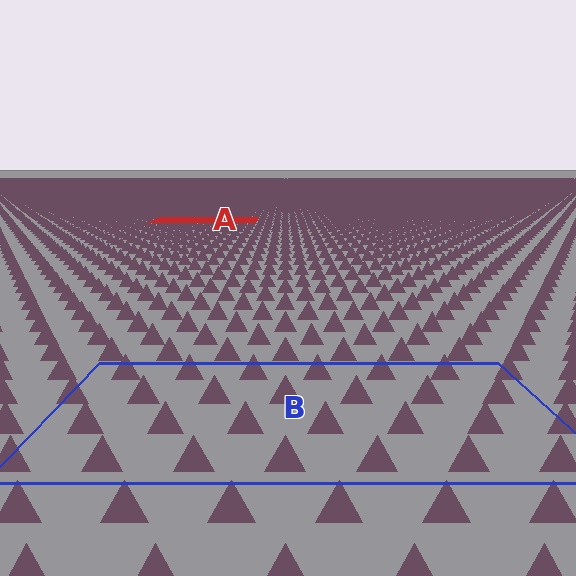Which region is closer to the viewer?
Region B is closer. The texture elements there are larger and more spread out.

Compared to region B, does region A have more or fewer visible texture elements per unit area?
Region A has more texture elements per unit area — they are packed more densely because it is farther away.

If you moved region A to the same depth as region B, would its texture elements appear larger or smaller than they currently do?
They would appear larger. At a closer depth, the same texture elements are projected at a bigger on-screen size.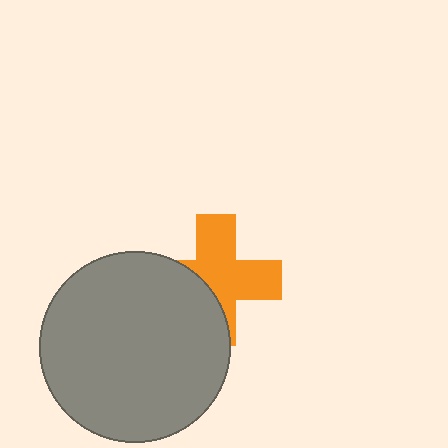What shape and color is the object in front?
The object in front is a gray circle.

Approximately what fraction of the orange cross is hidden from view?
Roughly 39% of the orange cross is hidden behind the gray circle.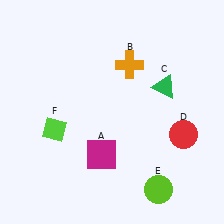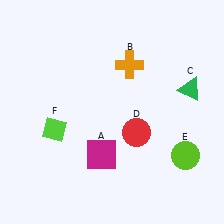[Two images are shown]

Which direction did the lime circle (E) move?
The lime circle (E) moved up.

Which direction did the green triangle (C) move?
The green triangle (C) moved right.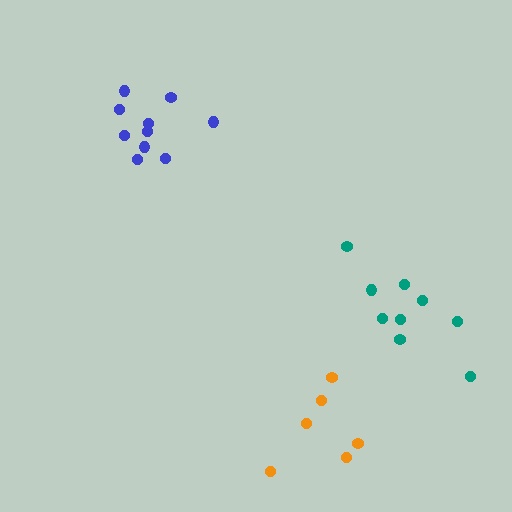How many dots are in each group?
Group 1: 10 dots, Group 2: 9 dots, Group 3: 6 dots (25 total).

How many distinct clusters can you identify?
There are 3 distinct clusters.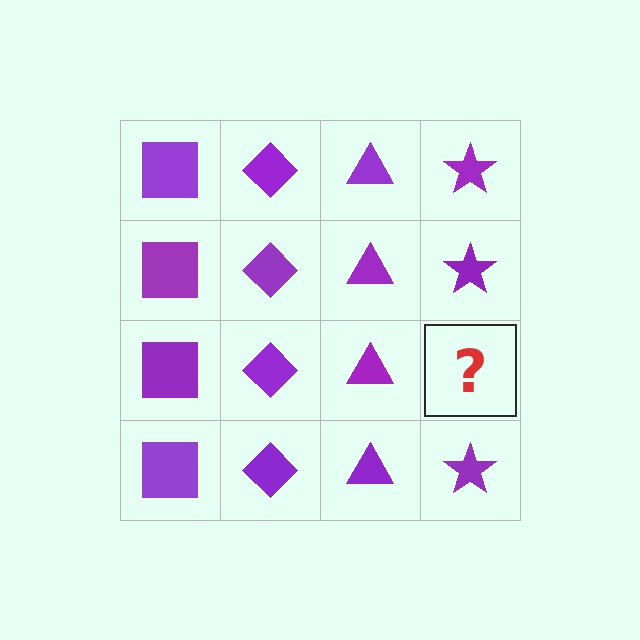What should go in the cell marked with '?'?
The missing cell should contain a purple star.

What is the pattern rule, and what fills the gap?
The rule is that each column has a consistent shape. The gap should be filled with a purple star.